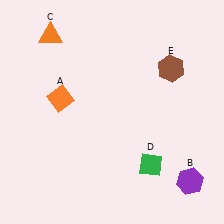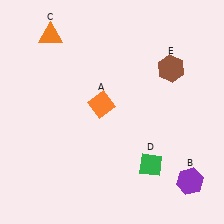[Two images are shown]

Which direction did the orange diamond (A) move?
The orange diamond (A) moved right.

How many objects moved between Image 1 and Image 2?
1 object moved between the two images.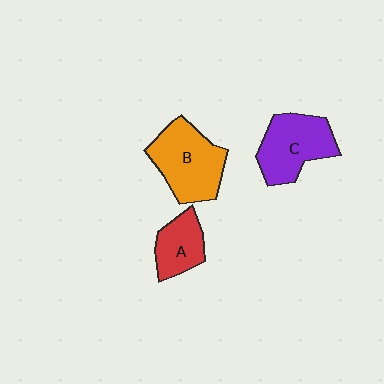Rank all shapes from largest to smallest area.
From largest to smallest: B (orange), C (purple), A (red).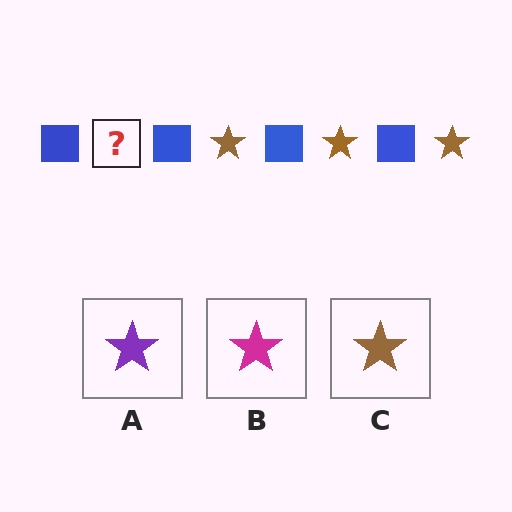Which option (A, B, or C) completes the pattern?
C.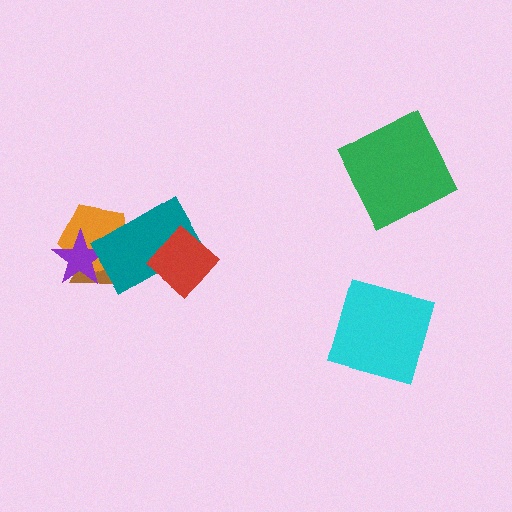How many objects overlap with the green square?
0 objects overlap with the green square.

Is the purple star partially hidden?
Yes, it is partially covered by another shape.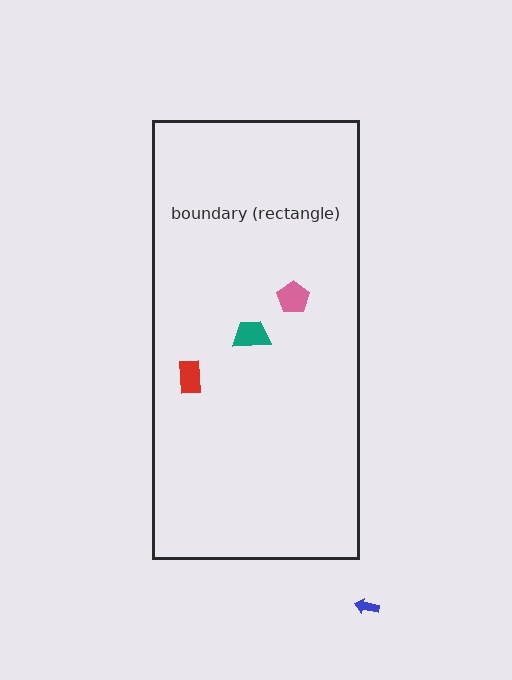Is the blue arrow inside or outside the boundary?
Outside.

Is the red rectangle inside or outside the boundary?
Inside.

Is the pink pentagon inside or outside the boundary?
Inside.